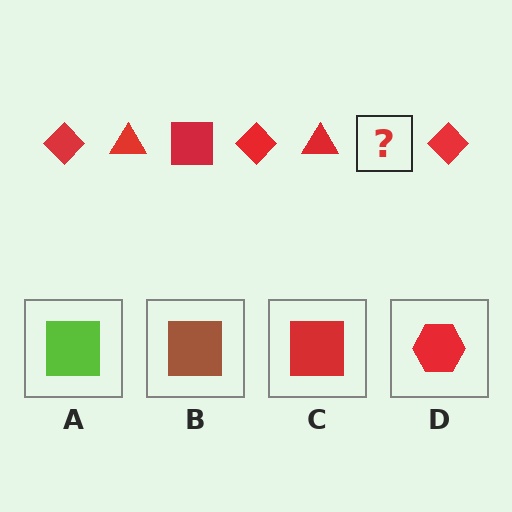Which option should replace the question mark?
Option C.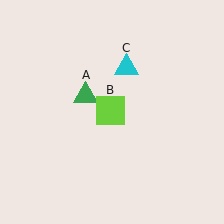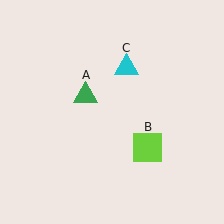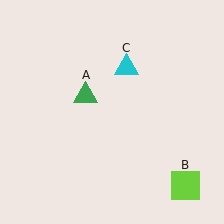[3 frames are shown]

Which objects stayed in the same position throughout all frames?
Green triangle (object A) and cyan triangle (object C) remained stationary.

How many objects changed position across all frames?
1 object changed position: lime square (object B).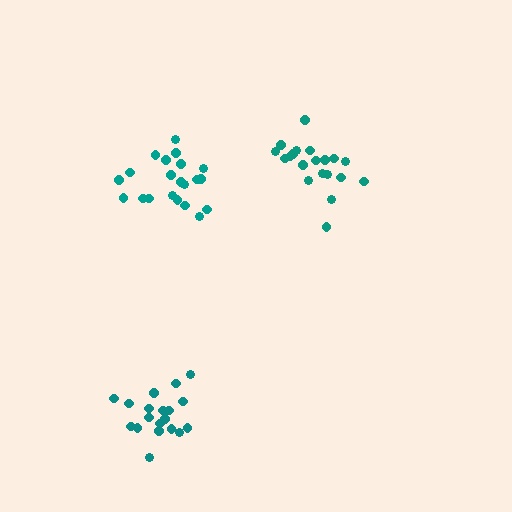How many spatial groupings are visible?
There are 3 spatial groupings.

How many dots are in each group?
Group 1: 20 dots, Group 2: 21 dots, Group 3: 19 dots (60 total).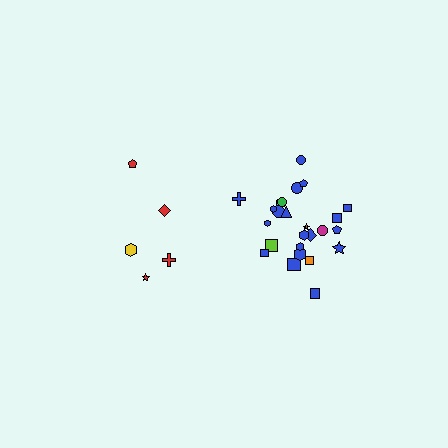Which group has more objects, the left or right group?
The right group.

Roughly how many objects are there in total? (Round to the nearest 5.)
Roughly 30 objects in total.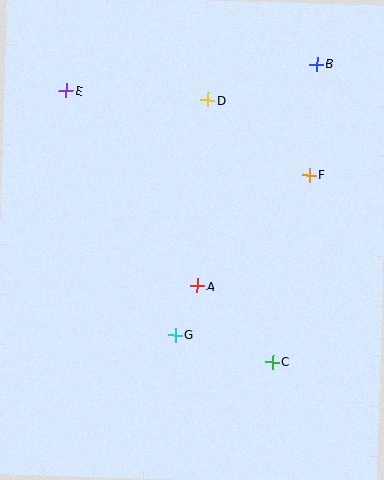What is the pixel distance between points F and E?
The distance between F and E is 258 pixels.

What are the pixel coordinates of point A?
Point A is at (197, 286).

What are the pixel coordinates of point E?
Point E is at (66, 91).